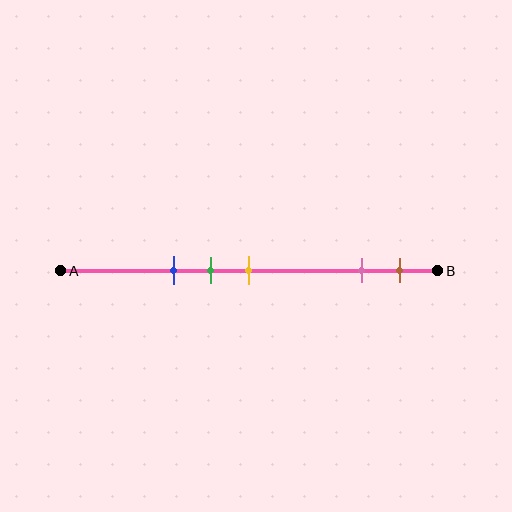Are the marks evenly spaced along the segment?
No, the marks are not evenly spaced.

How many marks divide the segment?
There are 5 marks dividing the segment.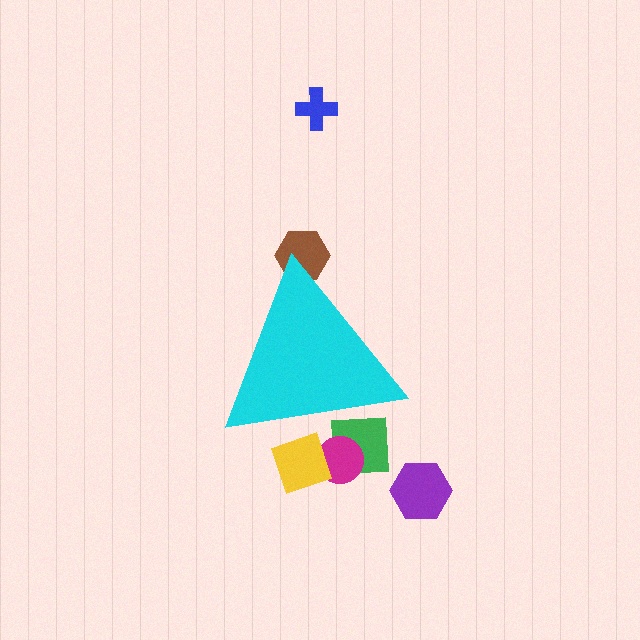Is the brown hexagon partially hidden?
Yes, the brown hexagon is partially hidden behind the cyan triangle.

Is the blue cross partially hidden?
No, the blue cross is fully visible.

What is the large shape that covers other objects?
A cyan triangle.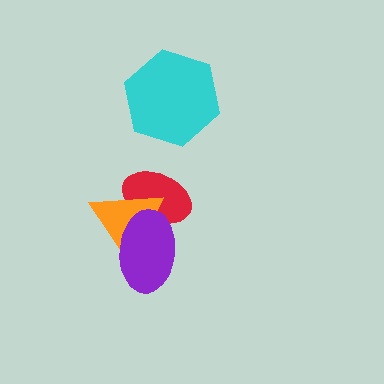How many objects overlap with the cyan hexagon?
0 objects overlap with the cyan hexagon.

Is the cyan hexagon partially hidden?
No, no other shape covers it.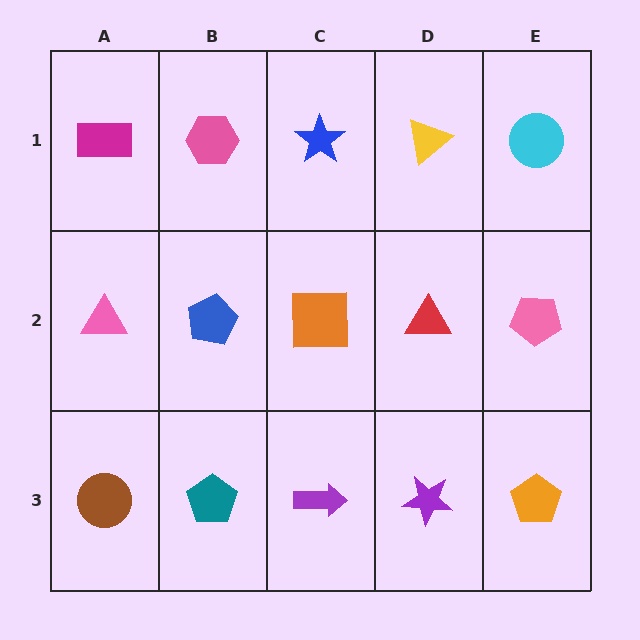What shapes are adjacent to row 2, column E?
A cyan circle (row 1, column E), an orange pentagon (row 3, column E), a red triangle (row 2, column D).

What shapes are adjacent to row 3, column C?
An orange square (row 2, column C), a teal pentagon (row 3, column B), a purple star (row 3, column D).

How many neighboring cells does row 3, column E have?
2.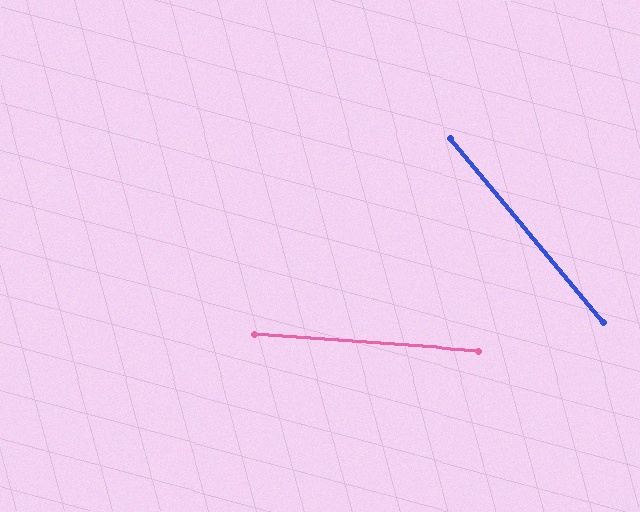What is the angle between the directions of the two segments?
Approximately 46 degrees.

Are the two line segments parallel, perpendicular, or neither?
Neither parallel nor perpendicular — they differ by about 46°.